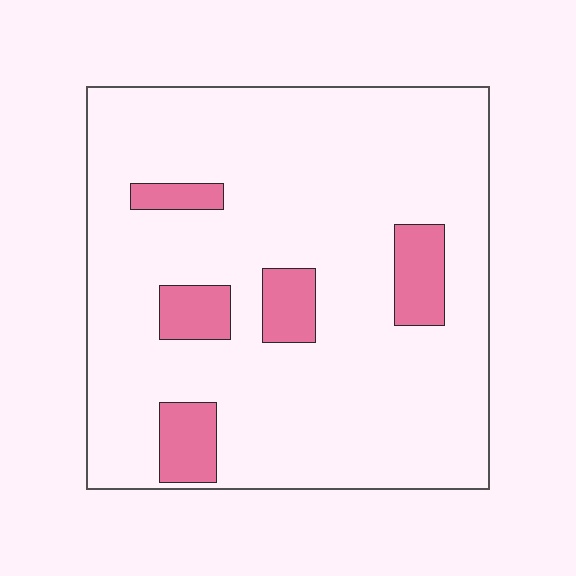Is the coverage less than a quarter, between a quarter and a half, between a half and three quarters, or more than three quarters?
Less than a quarter.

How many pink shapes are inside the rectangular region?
5.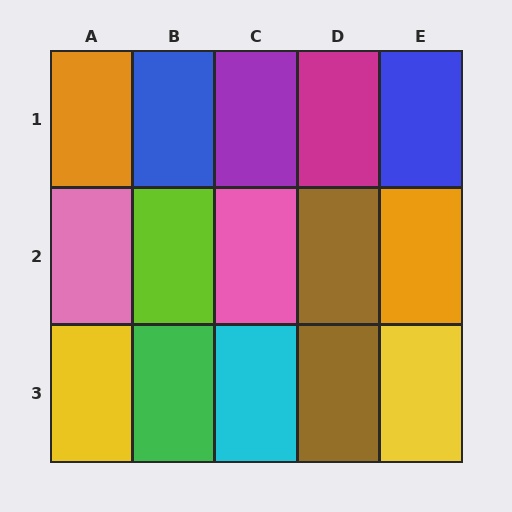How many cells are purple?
1 cell is purple.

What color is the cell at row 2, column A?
Pink.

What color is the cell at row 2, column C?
Pink.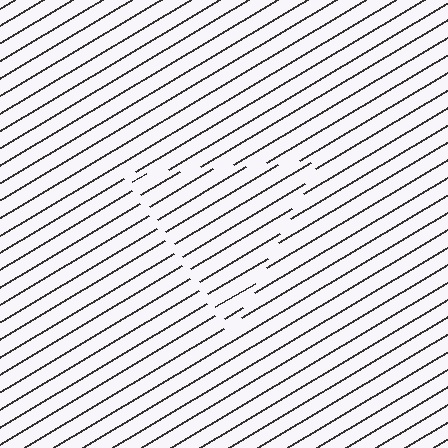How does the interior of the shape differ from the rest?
The interior of the shape contains the same grating, shifted by half a period — the contour is defined by the phase discontinuity where line-ends from the inner and outer gratings abut.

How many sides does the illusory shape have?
3 sides — the line-ends trace a triangle.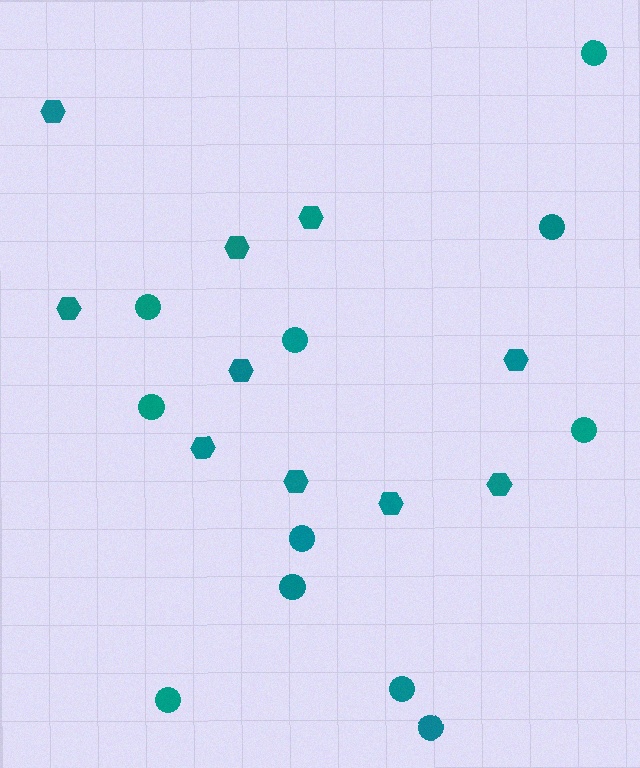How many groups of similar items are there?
There are 2 groups: one group of circles (11) and one group of hexagons (10).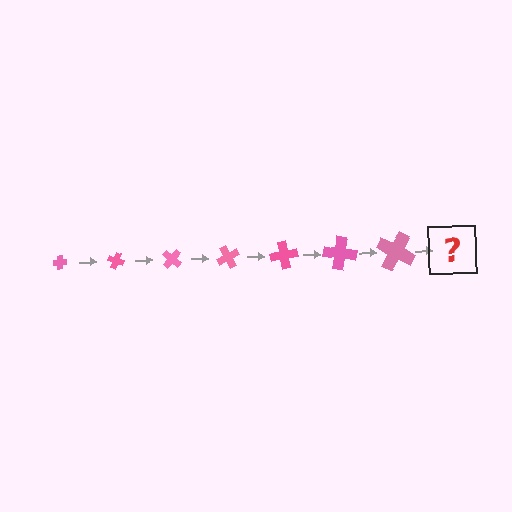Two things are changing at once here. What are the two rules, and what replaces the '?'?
The two rules are that the cross grows larger each step and it rotates 20 degrees each step. The '?' should be a cross, larger than the previous one and rotated 140 degrees from the start.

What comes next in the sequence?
The next element should be a cross, larger than the previous one and rotated 140 degrees from the start.